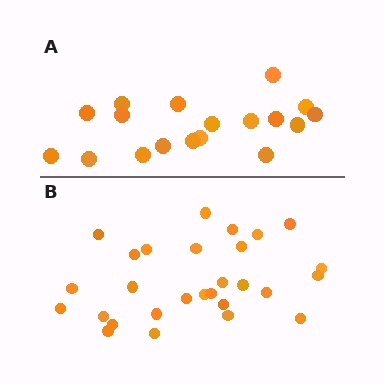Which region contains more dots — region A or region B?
Region B (the bottom region) has more dots.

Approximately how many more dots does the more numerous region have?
Region B has roughly 10 or so more dots than region A.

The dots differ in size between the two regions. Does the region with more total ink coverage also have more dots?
No. Region A has more total ink coverage because its dots are larger, but region B actually contains more individual dots. Total area can be misleading — the number of items is what matters here.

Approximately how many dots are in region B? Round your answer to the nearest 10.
About 30 dots. (The exact count is 28, which rounds to 30.)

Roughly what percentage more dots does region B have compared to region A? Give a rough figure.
About 55% more.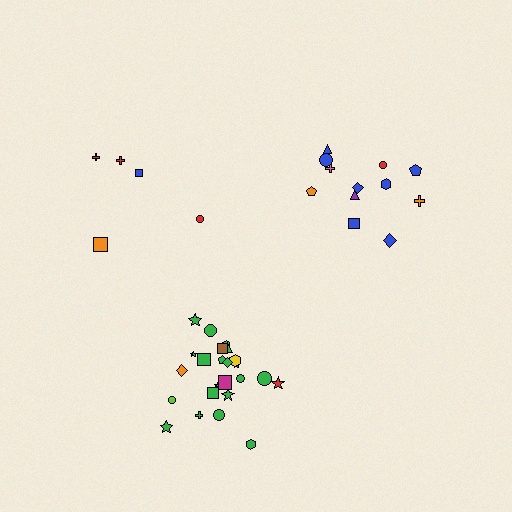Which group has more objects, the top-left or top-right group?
The top-right group.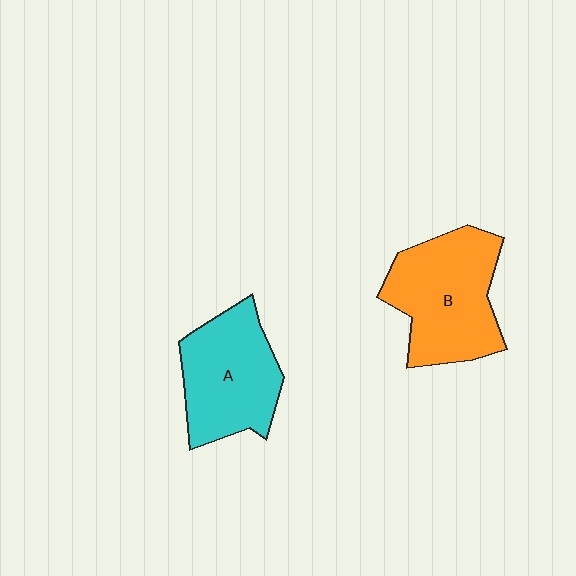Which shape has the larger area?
Shape B (orange).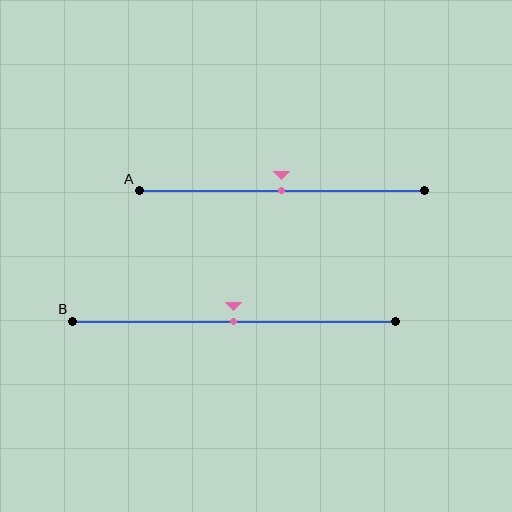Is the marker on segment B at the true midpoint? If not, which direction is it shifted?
Yes, the marker on segment B is at the true midpoint.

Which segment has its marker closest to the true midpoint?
Segment A has its marker closest to the true midpoint.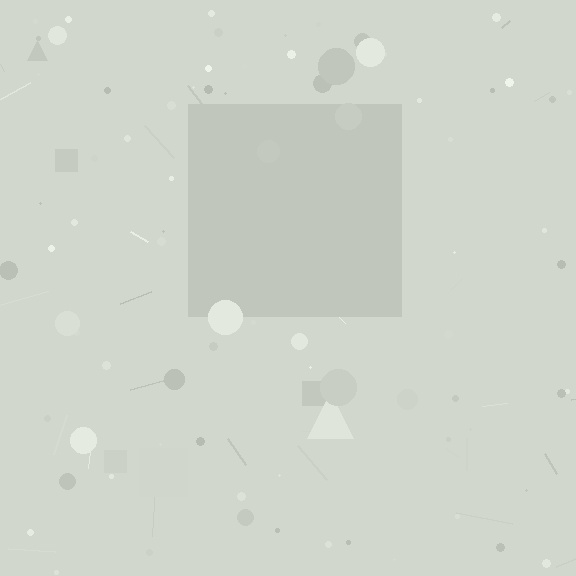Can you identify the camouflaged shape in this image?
The camouflaged shape is a square.